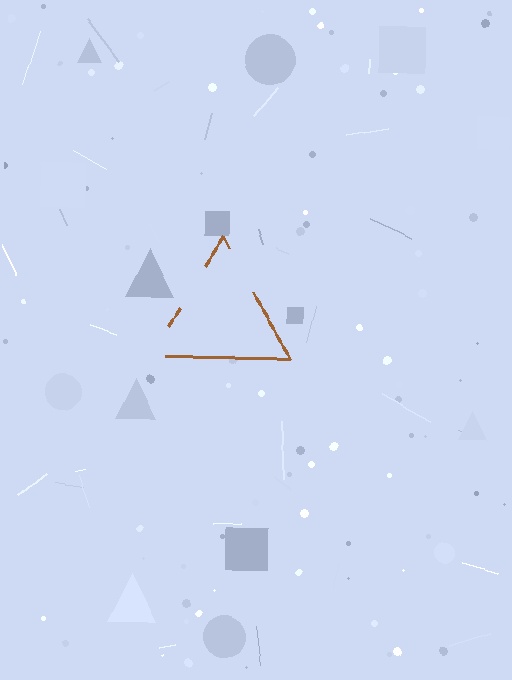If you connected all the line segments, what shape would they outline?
They would outline a triangle.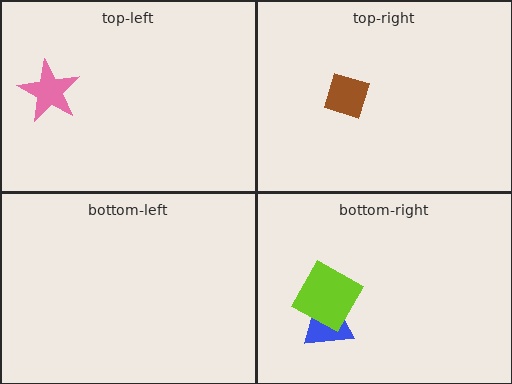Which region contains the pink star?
The top-left region.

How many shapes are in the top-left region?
1.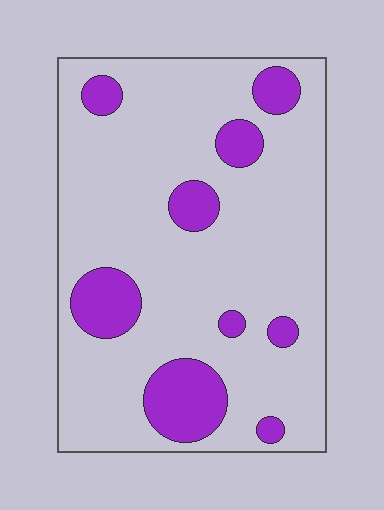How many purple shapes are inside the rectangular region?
9.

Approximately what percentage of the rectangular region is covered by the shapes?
Approximately 20%.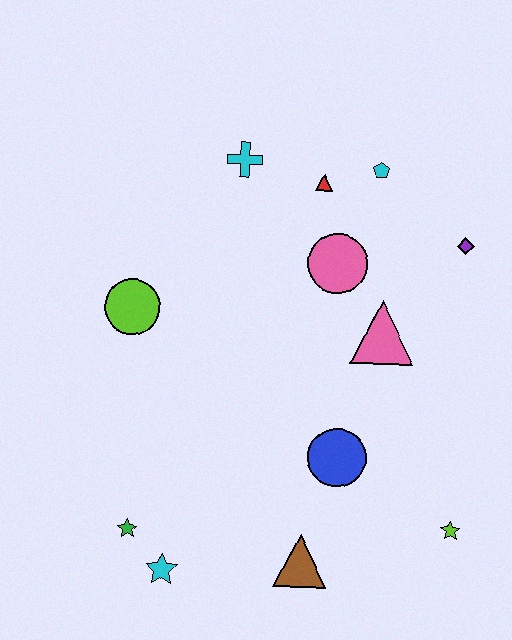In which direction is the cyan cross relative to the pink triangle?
The cyan cross is above the pink triangle.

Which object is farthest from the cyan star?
The cyan pentagon is farthest from the cyan star.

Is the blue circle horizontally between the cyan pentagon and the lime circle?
Yes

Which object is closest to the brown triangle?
The blue circle is closest to the brown triangle.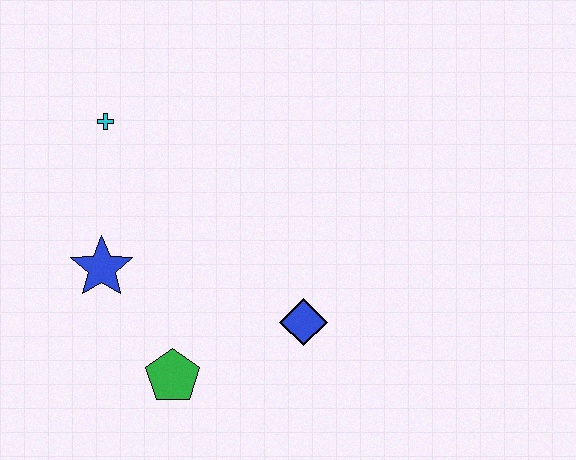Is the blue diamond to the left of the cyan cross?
No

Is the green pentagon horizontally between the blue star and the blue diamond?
Yes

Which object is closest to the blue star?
The green pentagon is closest to the blue star.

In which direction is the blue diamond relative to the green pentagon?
The blue diamond is to the right of the green pentagon.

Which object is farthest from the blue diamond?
The cyan cross is farthest from the blue diamond.